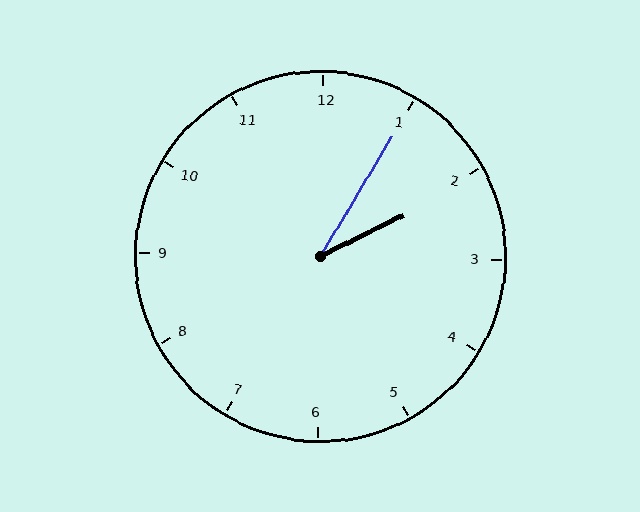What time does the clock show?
2:05.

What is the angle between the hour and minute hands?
Approximately 32 degrees.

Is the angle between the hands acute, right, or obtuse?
It is acute.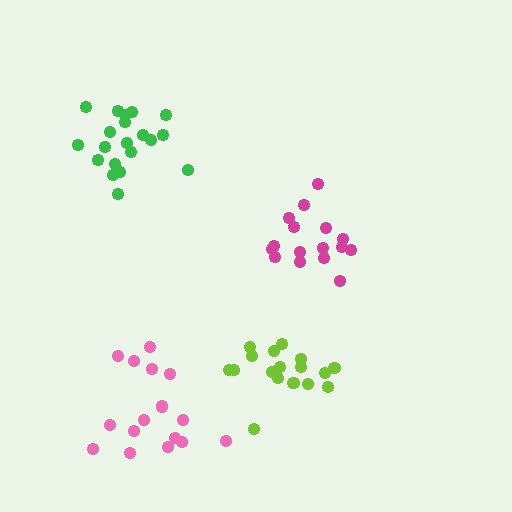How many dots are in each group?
Group 1: 20 dots, Group 2: 17 dots, Group 3: 16 dots, Group 4: 16 dots (69 total).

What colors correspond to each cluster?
The clusters are colored: green, lime, magenta, pink.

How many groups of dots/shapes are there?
There are 4 groups.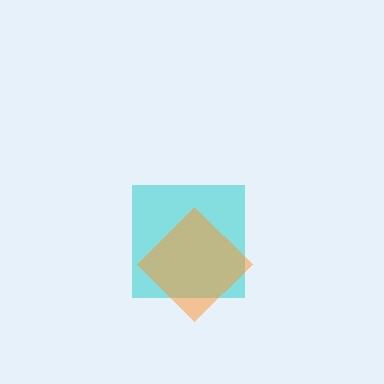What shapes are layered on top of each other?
The layered shapes are: a cyan square, an orange diamond.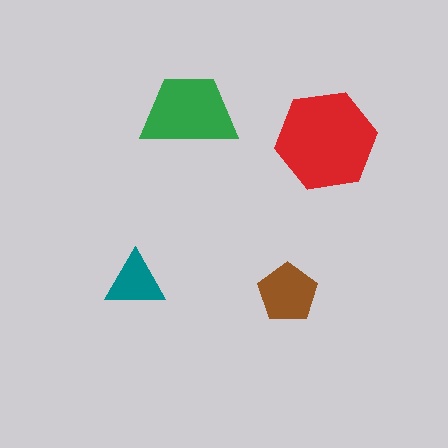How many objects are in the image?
There are 4 objects in the image.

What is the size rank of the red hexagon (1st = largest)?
1st.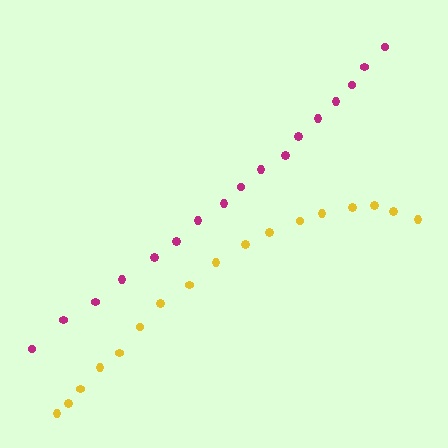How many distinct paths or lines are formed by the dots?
There are 2 distinct paths.